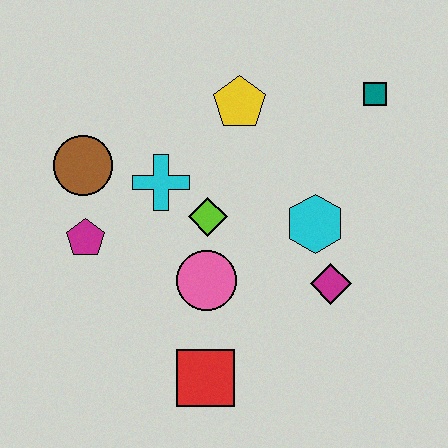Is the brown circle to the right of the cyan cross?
No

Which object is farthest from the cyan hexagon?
The brown circle is farthest from the cyan hexagon.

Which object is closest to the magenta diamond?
The cyan hexagon is closest to the magenta diamond.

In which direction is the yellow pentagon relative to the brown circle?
The yellow pentagon is to the right of the brown circle.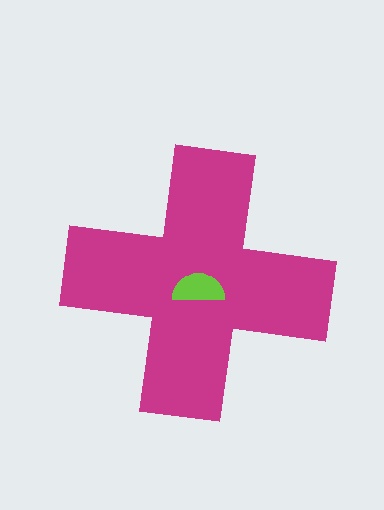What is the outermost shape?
The magenta cross.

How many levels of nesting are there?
2.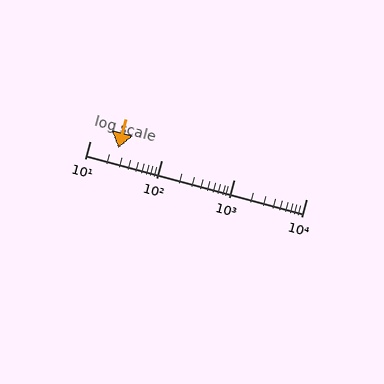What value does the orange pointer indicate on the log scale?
The pointer indicates approximately 25.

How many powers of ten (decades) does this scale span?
The scale spans 3 decades, from 10 to 10000.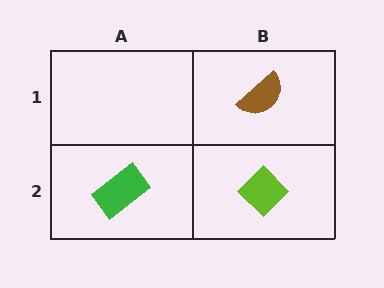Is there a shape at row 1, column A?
No, that cell is empty.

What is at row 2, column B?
A lime diamond.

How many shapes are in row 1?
1 shape.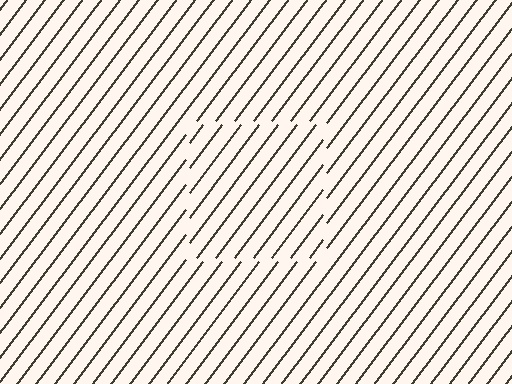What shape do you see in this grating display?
An illusory square. The interior of the shape contains the same grating, shifted by half a period — the contour is defined by the phase discontinuity where line-ends from the inner and outer gratings abut.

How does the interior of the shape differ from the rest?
The interior of the shape contains the same grating, shifted by half a period — the contour is defined by the phase discontinuity where line-ends from the inner and outer gratings abut.